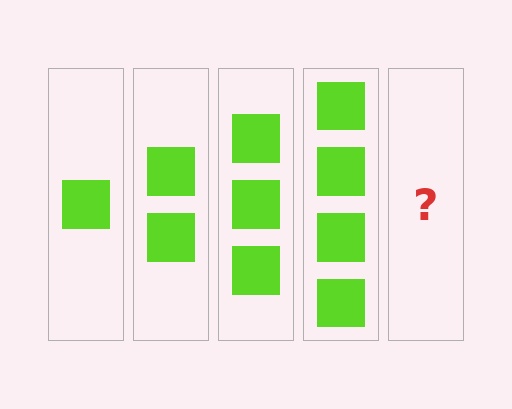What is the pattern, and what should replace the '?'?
The pattern is that each step adds one more square. The '?' should be 5 squares.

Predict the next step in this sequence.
The next step is 5 squares.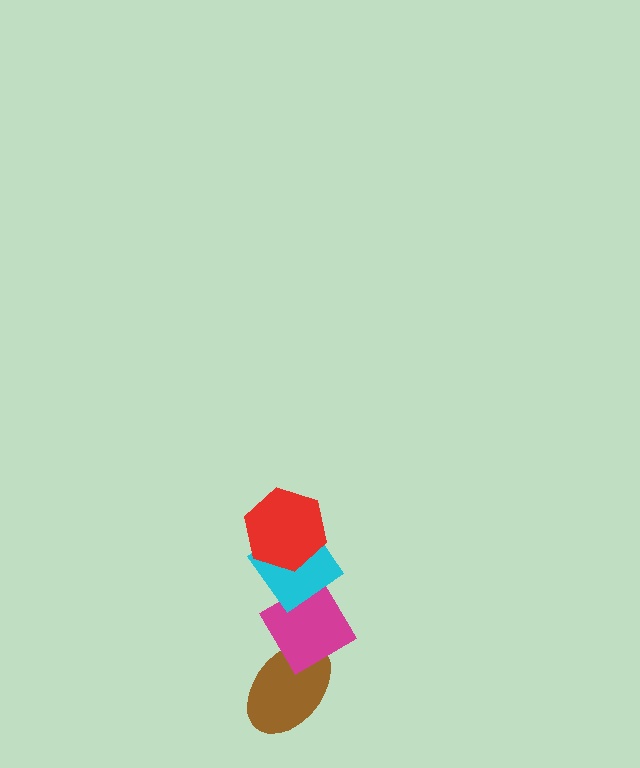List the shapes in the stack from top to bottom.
From top to bottom: the red hexagon, the cyan diamond, the magenta diamond, the brown ellipse.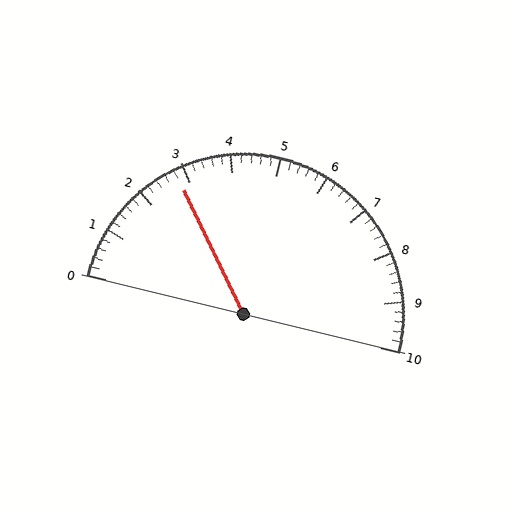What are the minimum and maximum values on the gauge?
The gauge ranges from 0 to 10.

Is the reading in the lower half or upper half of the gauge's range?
The reading is in the lower half of the range (0 to 10).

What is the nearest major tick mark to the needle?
The nearest major tick mark is 3.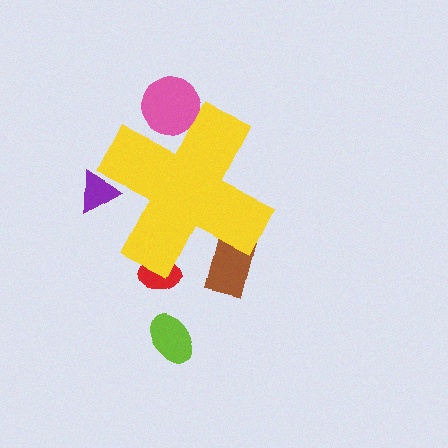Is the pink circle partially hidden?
Yes, the pink circle is partially hidden behind the yellow cross.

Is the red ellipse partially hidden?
Yes, the red ellipse is partially hidden behind the yellow cross.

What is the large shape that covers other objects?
A yellow cross.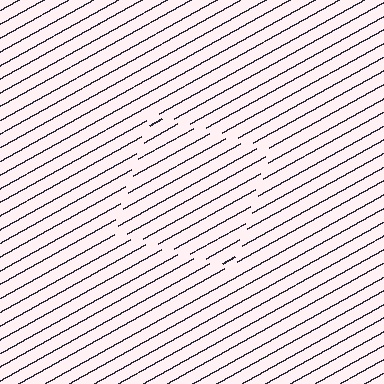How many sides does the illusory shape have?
4 sides — the line-ends trace a square.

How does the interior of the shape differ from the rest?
The interior of the shape contains the same grating, shifted by half a period — the contour is defined by the phase discontinuity where line-ends from the inner and outer gratings abut.